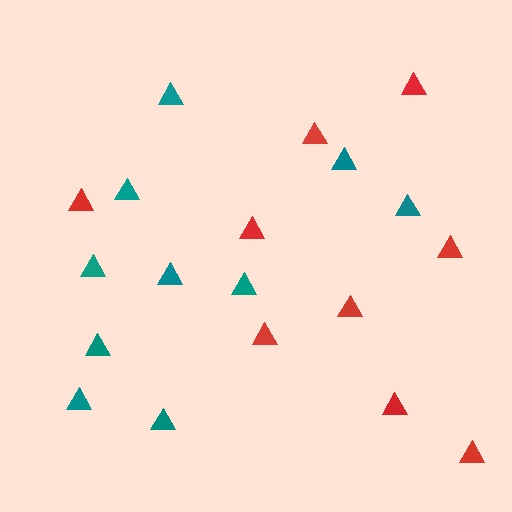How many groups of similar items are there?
There are 2 groups: one group of teal triangles (10) and one group of red triangles (9).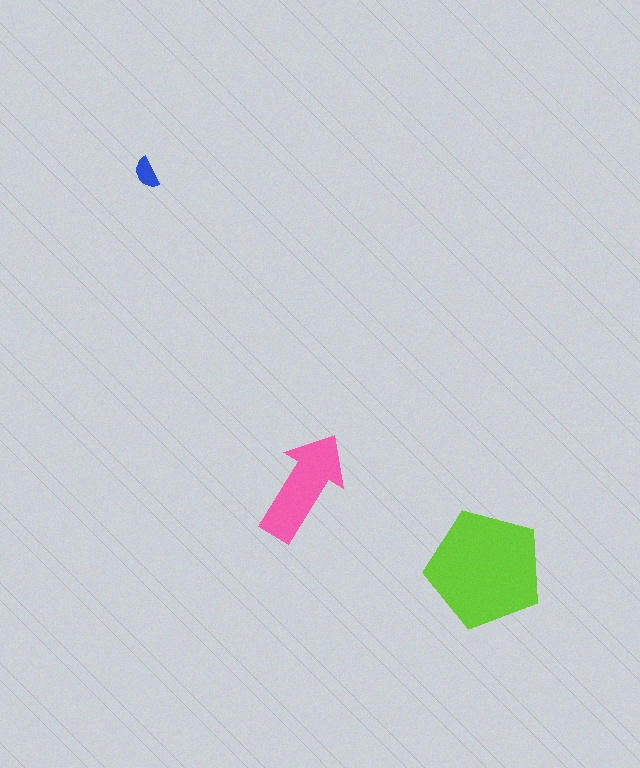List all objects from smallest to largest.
The blue semicircle, the pink arrow, the lime pentagon.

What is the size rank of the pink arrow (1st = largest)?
2nd.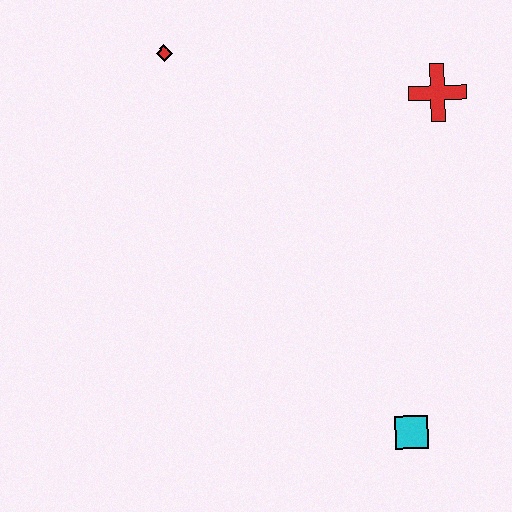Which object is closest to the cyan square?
The red cross is closest to the cyan square.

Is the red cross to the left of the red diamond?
No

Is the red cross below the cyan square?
No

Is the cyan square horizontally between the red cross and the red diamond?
Yes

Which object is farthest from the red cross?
The cyan square is farthest from the red cross.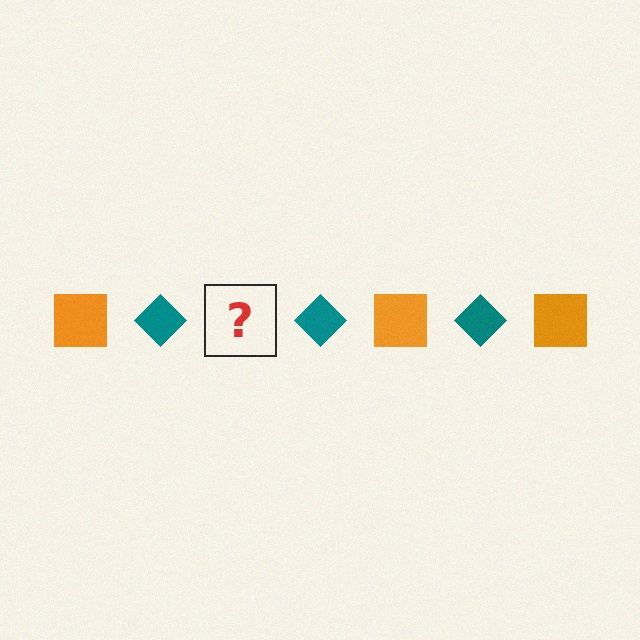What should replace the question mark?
The question mark should be replaced with an orange square.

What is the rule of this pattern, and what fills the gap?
The rule is that the pattern alternates between orange square and teal diamond. The gap should be filled with an orange square.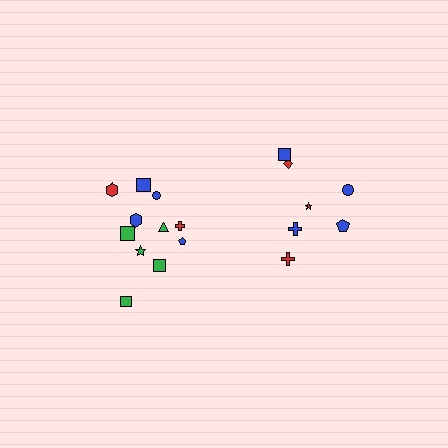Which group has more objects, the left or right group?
The left group.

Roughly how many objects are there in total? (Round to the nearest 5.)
Roughly 20 objects in total.